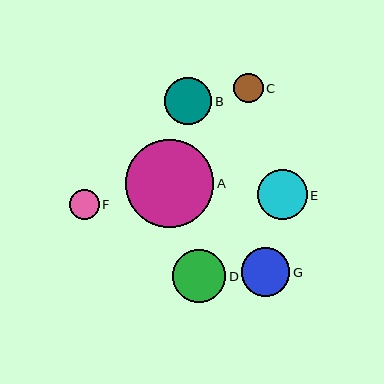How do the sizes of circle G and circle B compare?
Circle G and circle B are approximately the same size.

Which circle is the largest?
Circle A is the largest with a size of approximately 88 pixels.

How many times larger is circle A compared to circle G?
Circle A is approximately 1.8 times the size of circle G.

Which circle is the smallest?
Circle F is the smallest with a size of approximately 29 pixels.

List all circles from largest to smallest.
From largest to smallest: A, D, E, G, B, C, F.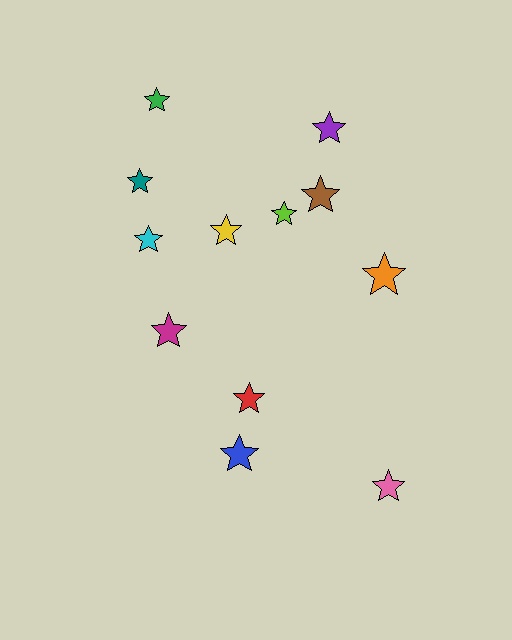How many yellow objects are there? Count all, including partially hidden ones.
There is 1 yellow object.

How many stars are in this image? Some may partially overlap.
There are 12 stars.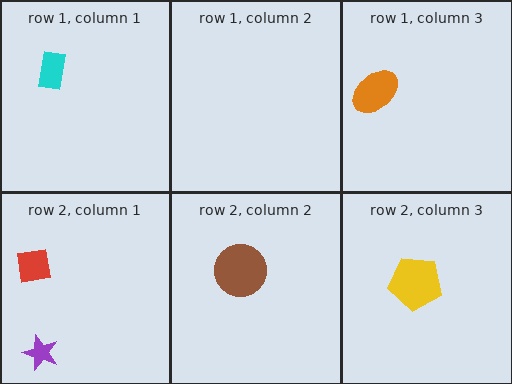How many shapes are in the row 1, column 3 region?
1.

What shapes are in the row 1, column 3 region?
The orange ellipse.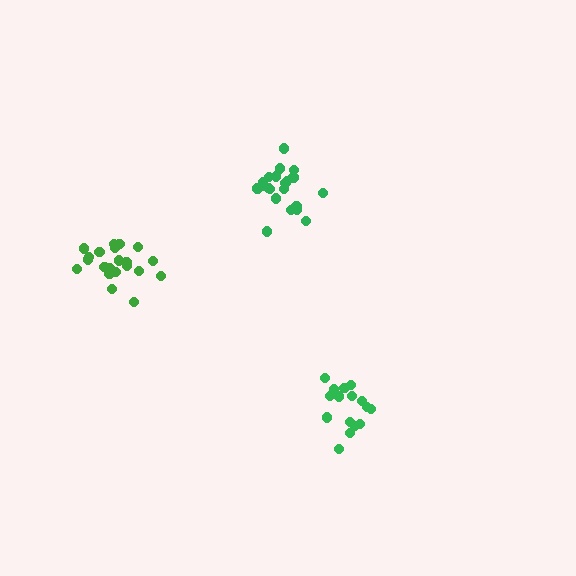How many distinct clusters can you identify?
There are 3 distinct clusters.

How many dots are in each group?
Group 1: 16 dots, Group 2: 21 dots, Group 3: 21 dots (58 total).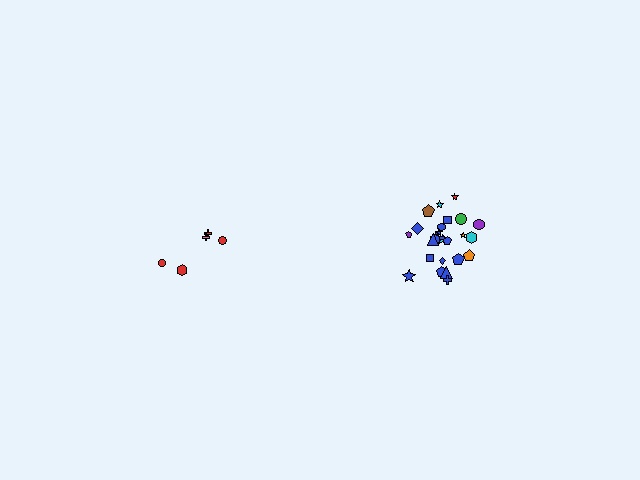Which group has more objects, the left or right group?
The right group.